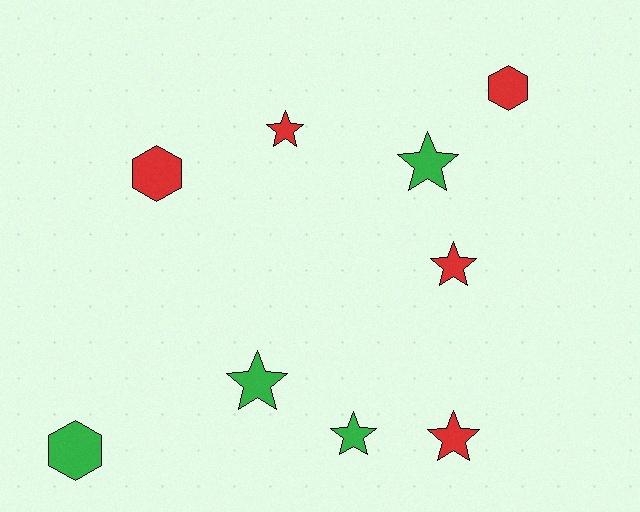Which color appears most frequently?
Red, with 5 objects.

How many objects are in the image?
There are 9 objects.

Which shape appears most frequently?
Star, with 6 objects.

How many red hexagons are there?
There are 2 red hexagons.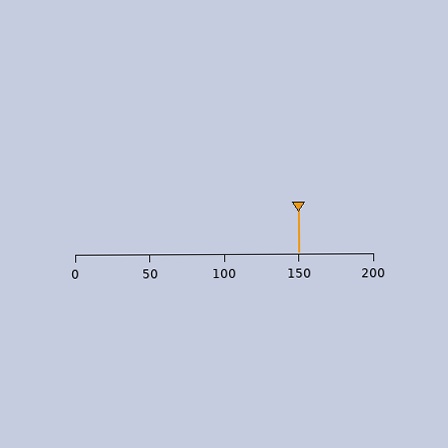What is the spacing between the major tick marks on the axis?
The major ticks are spaced 50 apart.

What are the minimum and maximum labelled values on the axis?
The axis runs from 0 to 200.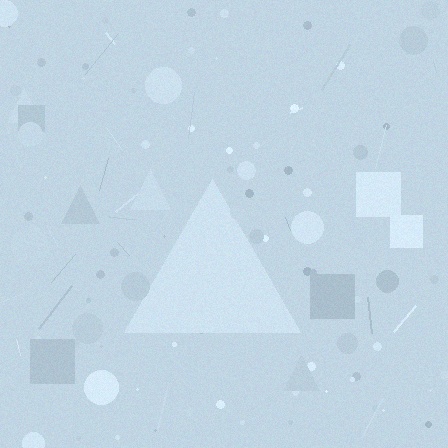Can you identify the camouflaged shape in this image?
The camouflaged shape is a triangle.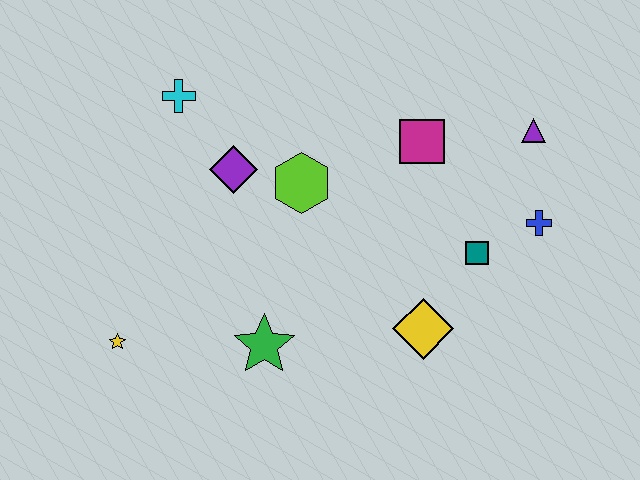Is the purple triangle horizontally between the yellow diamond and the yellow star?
No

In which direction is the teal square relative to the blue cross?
The teal square is to the left of the blue cross.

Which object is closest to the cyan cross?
The purple diamond is closest to the cyan cross.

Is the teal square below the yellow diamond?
No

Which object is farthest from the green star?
The purple triangle is farthest from the green star.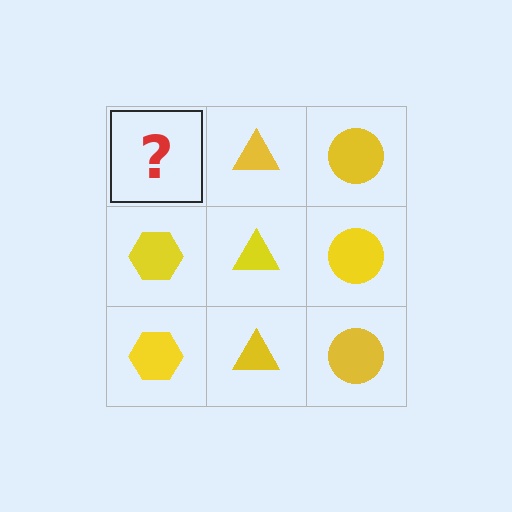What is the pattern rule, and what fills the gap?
The rule is that each column has a consistent shape. The gap should be filled with a yellow hexagon.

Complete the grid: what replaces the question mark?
The question mark should be replaced with a yellow hexagon.